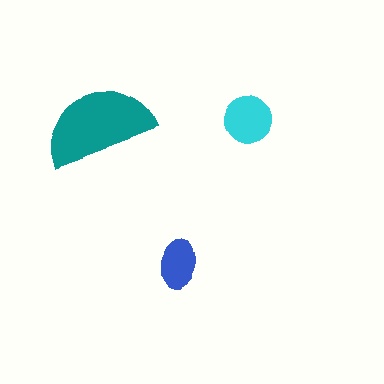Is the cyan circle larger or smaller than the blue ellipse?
Larger.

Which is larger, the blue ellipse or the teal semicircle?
The teal semicircle.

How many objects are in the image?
There are 3 objects in the image.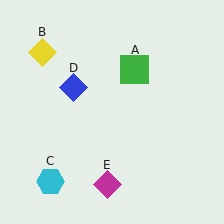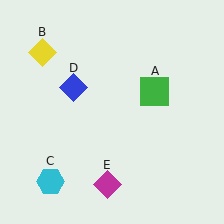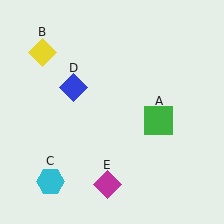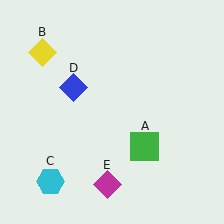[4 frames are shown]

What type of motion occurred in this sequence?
The green square (object A) rotated clockwise around the center of the scene.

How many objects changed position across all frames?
1 object changed position: green square (object A).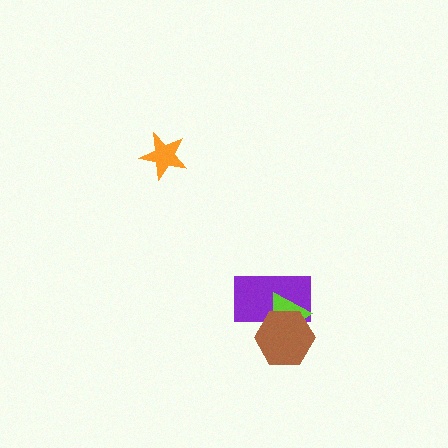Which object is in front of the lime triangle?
The brown hexagon is in front of the lime triangle.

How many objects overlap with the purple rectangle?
2 objects overlap with the purple rectangle.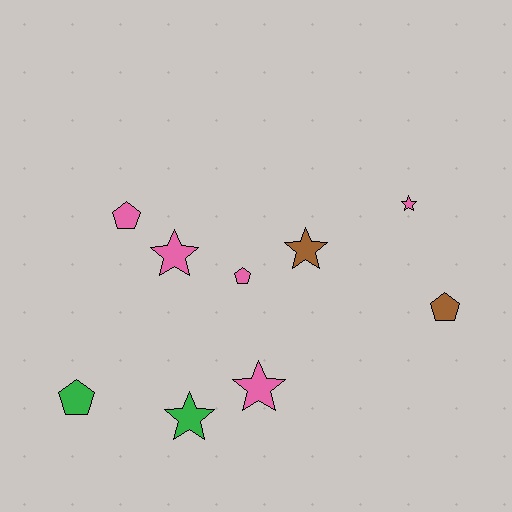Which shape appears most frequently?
Star, with 5 objects.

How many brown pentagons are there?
There is 1 brown pentagon.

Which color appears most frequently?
Pink, with 5 objects.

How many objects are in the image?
There are 9 objects.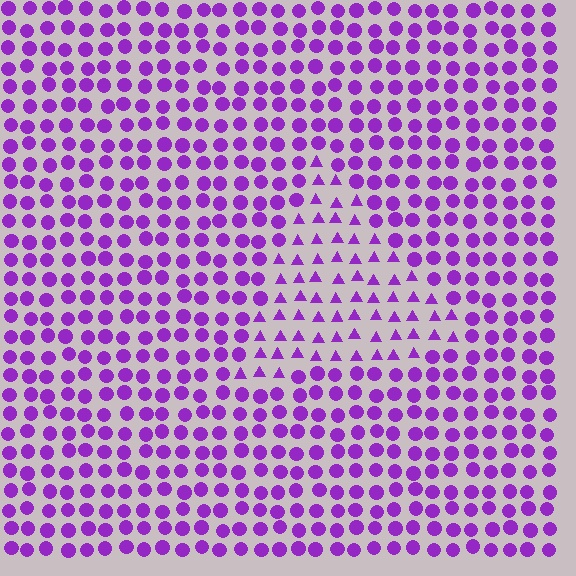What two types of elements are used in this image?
The image uses triangles inside the triangle region and circles outside it.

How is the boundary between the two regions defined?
The boundary is defined by a change in element shape: triangles inside vs. circles outside. All elements share the same color and spacing.